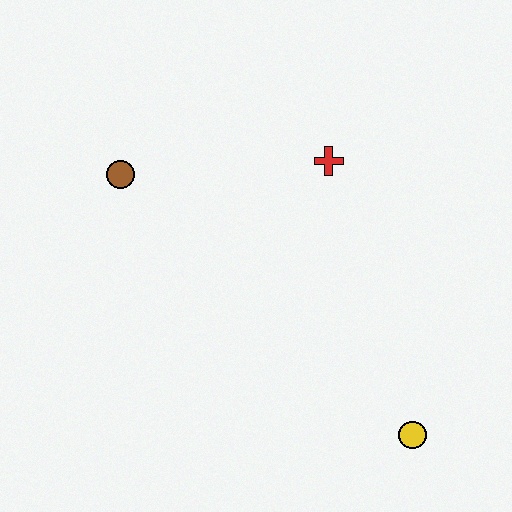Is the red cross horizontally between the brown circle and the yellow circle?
Yes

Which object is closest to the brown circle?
The red cross is closest to the brown circle.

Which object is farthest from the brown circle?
The yellow circle is farthest from the brown circle.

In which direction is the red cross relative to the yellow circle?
The red cross is above the yellow circle.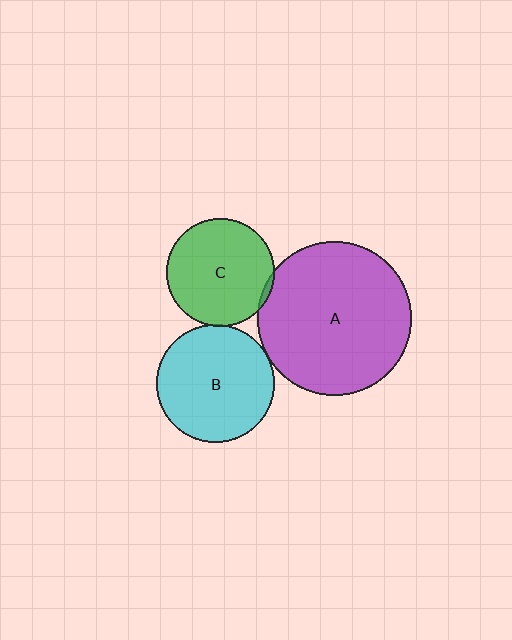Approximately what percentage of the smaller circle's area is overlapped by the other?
Approximately 5%.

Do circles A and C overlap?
Yes.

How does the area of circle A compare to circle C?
Approximately 2.1 times.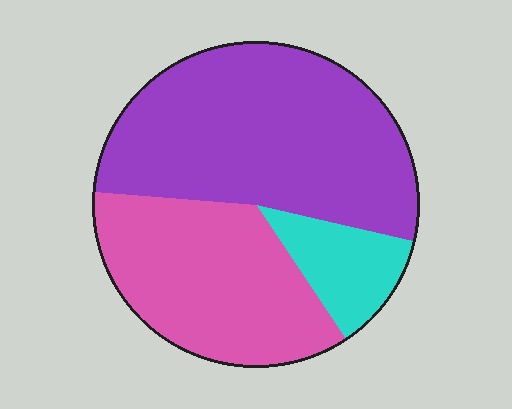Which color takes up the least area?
Cyan, at roughly 10%.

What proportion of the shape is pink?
Pink takes up about three eighths (3/8) of the shape.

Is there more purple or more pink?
Purple.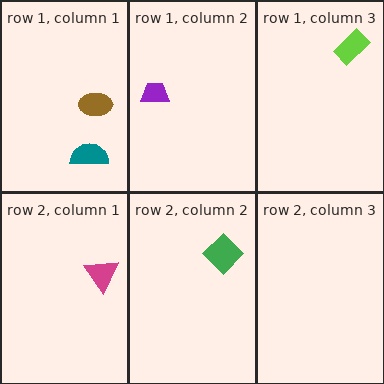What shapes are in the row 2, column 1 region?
The magenta triangle.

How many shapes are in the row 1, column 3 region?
1.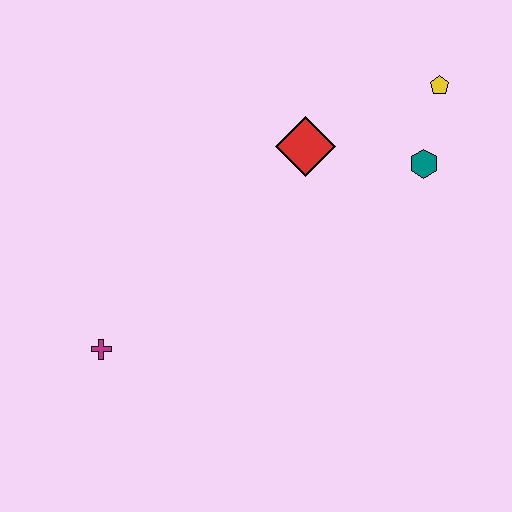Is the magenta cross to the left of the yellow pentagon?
Yes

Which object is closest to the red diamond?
The teal hexagon is closest to the red diamond.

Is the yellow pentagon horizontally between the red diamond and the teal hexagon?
No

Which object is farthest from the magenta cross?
The yellow pentagon is farthest from the magenta cross.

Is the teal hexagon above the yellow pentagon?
No